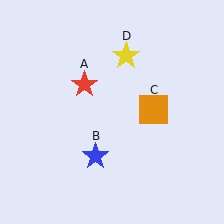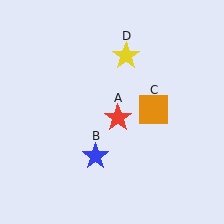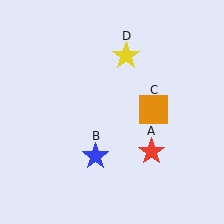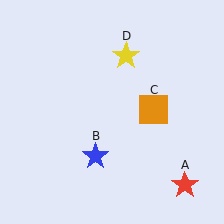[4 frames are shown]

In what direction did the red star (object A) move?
The red star (object A) moved down and to the right.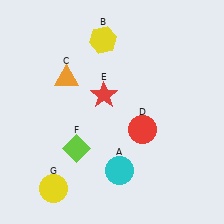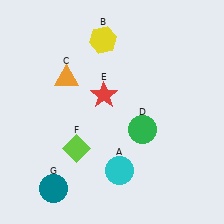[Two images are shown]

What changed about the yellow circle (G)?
In Image 1, G is yellow. In Image 2, it changed to teal.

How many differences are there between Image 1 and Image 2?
There are 2 differences between the two images.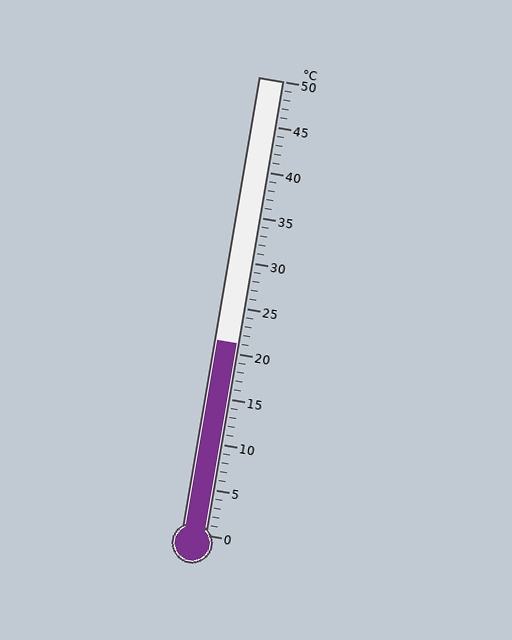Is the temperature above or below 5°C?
The temperature is above 5°C.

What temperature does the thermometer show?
The thermometer shows approximately 21°C.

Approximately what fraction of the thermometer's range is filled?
The thermometer is filled to approximately 40% of its range.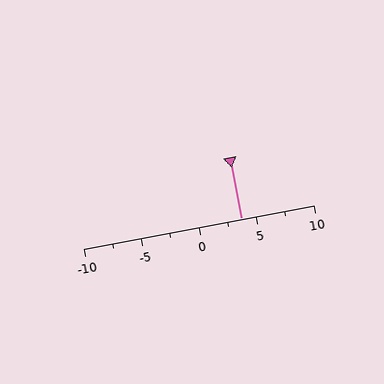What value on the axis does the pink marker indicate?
The marker indicates approximately 3.8.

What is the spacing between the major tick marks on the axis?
The major ticks are spaced 5 apart.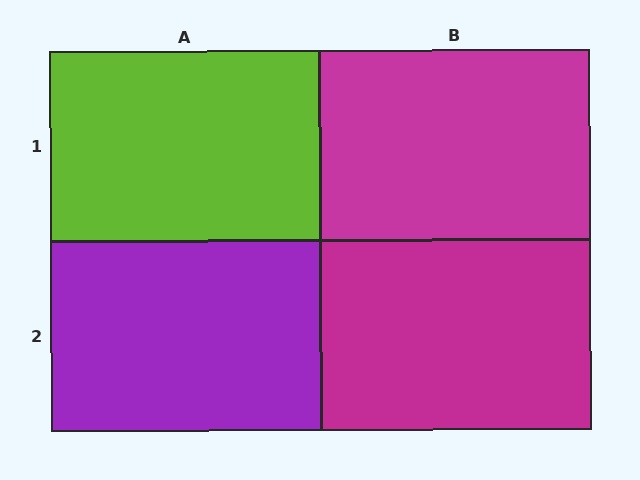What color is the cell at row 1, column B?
Magenta.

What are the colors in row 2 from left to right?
Purple, magenta.